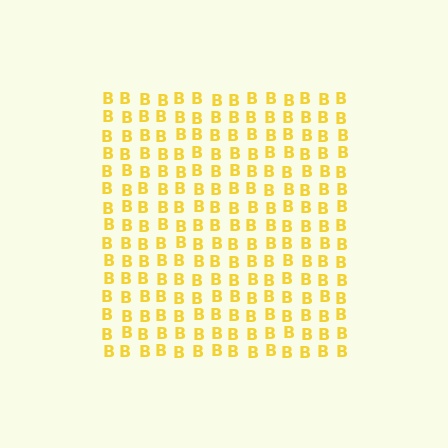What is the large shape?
The large shape is a square.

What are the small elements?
The small elements are letter B's.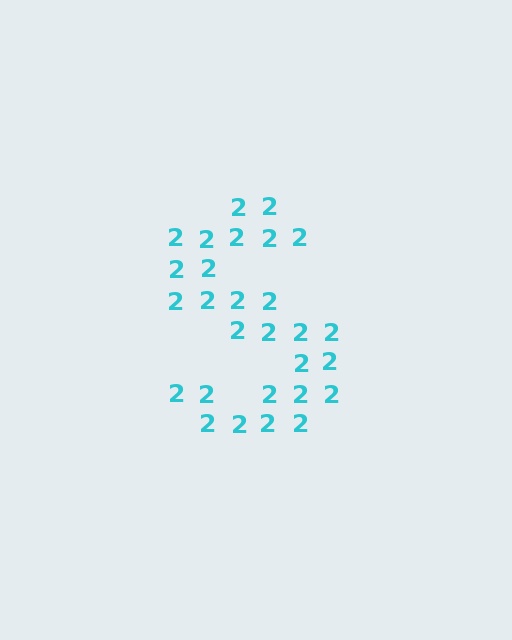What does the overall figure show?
The overall figure shows the letter S.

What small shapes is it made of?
It is made of small digit 2's.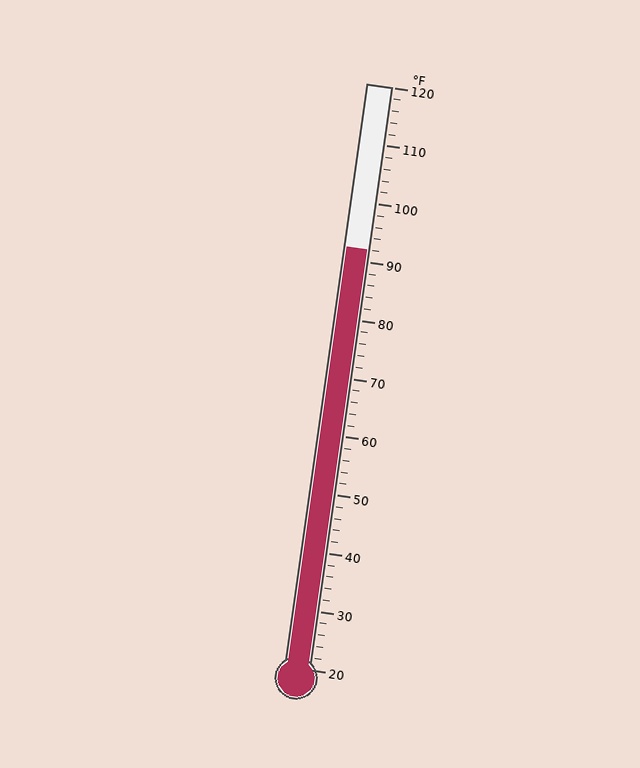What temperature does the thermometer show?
The thermometer shows approximately 92°F.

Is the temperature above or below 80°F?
The temperature is above 80°F.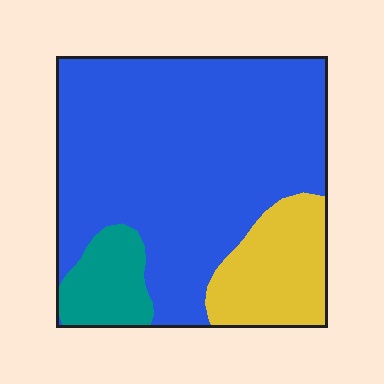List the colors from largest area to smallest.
From largest to smallest: blue, yellow, teal.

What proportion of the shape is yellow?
Yellow takes up between a sixth and a third of the shape.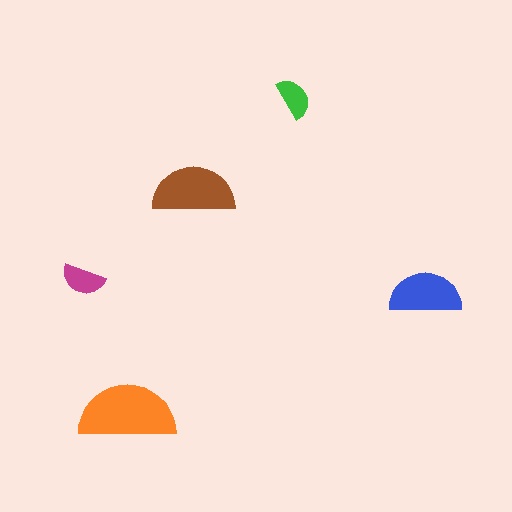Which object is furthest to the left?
The magenta semicircle is leftmost.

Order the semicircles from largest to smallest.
the orange one, the brown one, the blue one, the magenta one, the green one.